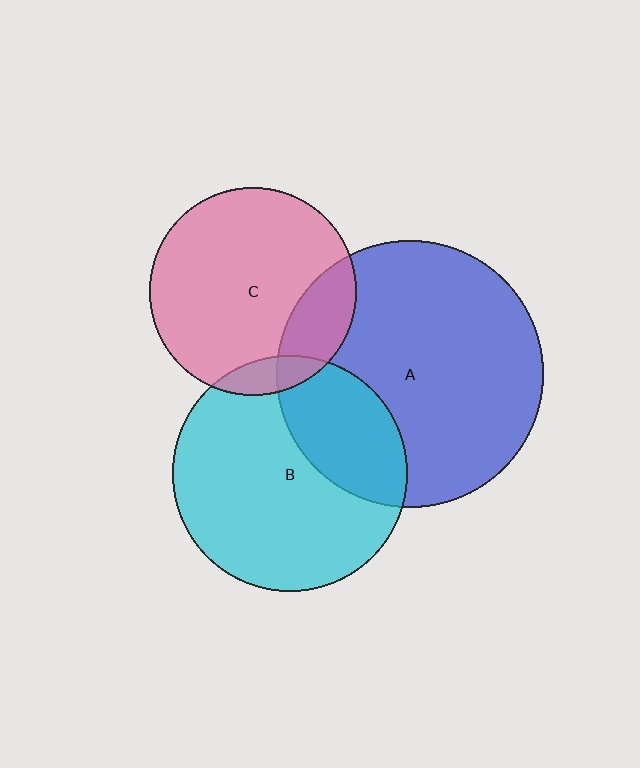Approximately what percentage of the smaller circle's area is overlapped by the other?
Approximately 30%.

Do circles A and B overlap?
Yes.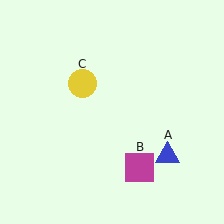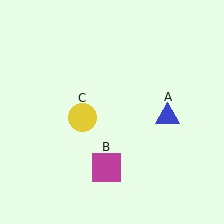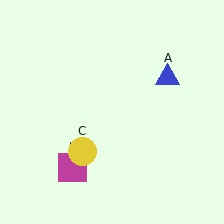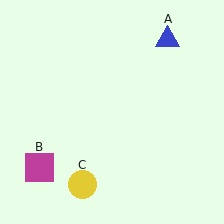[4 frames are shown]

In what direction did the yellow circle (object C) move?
The yellow circle (object C) moved down.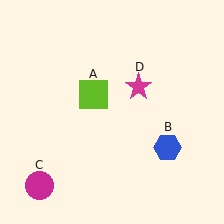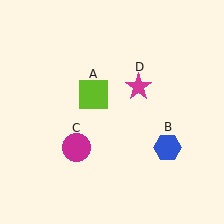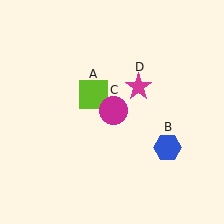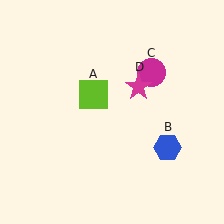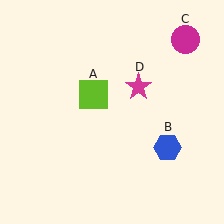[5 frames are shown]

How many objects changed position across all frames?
1 object changed position: magenta circle (object C).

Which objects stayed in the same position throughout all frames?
Lime square (object A) and blue hexagon (object B) and magenta star (object D) remained stationary.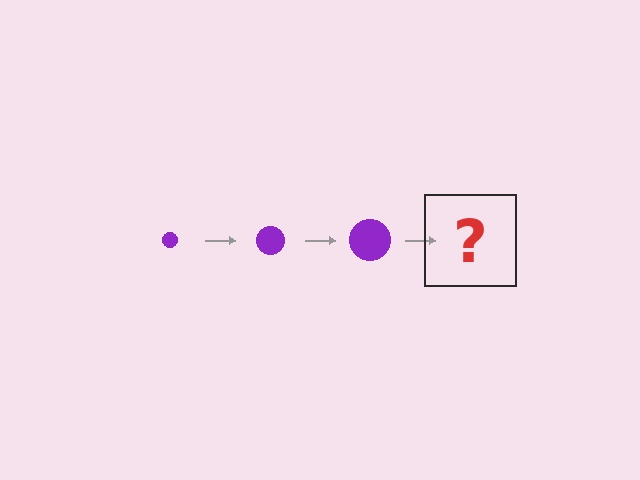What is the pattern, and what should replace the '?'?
The pattern is that the circle gets progressively larger each step. The '?' should be a purple circle, larger than the previous one.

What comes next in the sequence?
The next element should be a purple circle, larger than the previous one.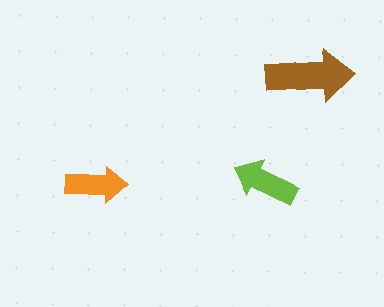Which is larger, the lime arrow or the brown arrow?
The brown one.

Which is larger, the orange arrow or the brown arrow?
The brown one.